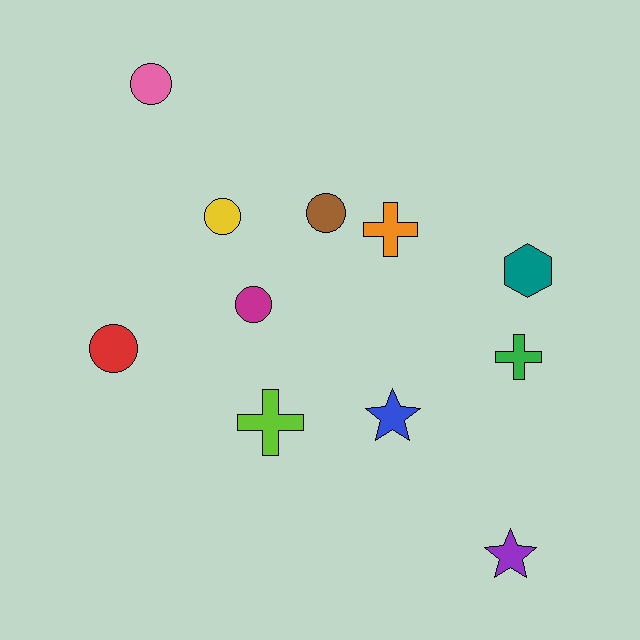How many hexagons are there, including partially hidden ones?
There is 1 hexagon.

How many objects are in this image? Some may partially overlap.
There are 11 objects.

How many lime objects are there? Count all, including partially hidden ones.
There is 1 lime object.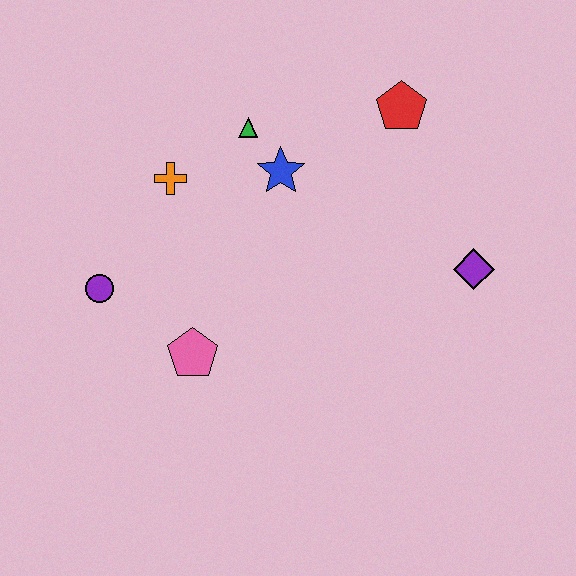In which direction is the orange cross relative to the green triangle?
The orange cross is to the left of the green triangle.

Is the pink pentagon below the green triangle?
Yes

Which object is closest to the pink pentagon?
The purple circle is closest to the pink pentagon.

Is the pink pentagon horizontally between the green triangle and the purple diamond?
No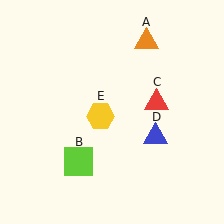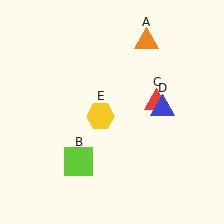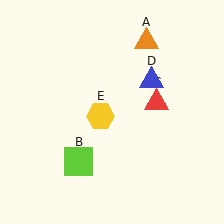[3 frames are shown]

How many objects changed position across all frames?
1 object changed position: blue triangle (object D).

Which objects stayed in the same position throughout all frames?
Orange triangle (object A) and lime square (object B) and red triangle (object C) and yellow hexagon (object E) remained stationary.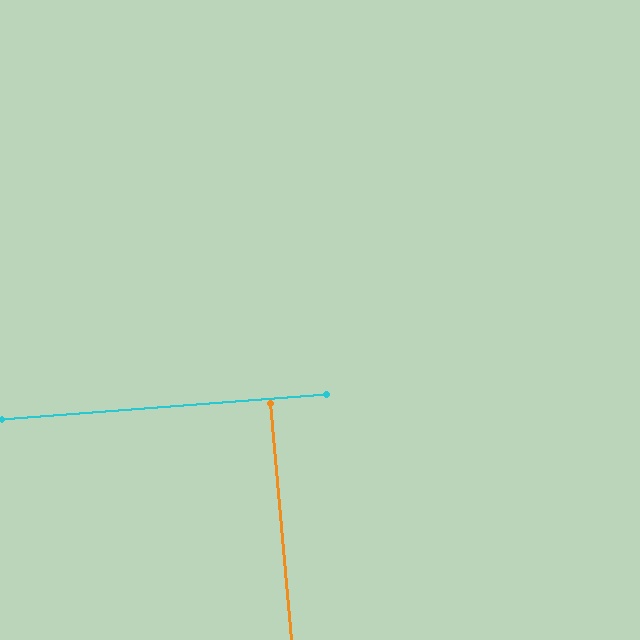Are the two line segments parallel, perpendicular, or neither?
Perpendicular — they meet at approximately 89°.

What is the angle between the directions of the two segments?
Approximately 89 degrees.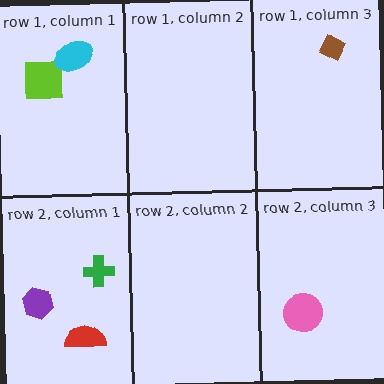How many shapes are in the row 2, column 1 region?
3.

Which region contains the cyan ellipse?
The row 1, column 1 region.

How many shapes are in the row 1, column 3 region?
1.